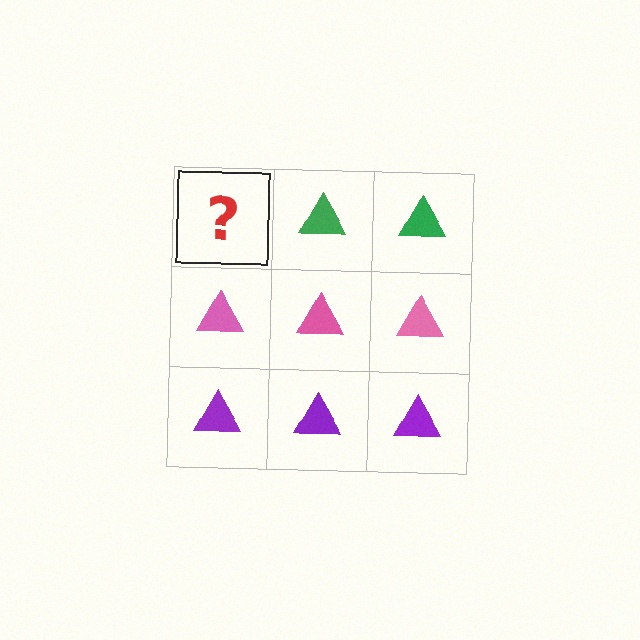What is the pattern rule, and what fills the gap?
The rule is that each row has a consistent color. The gap should be filled with a green triangle.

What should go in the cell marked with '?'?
The missing cell should contain a green triangle.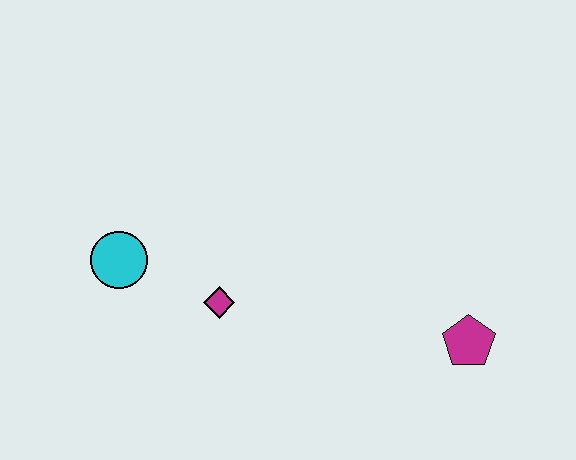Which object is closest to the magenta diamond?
The cyan circle is closest to the magenta diamond.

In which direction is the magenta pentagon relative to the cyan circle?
The magenta pentagon is to the right of the cyan circle.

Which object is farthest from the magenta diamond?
The magenta pentagon is farthest from the magenta diamond.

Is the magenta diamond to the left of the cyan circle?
No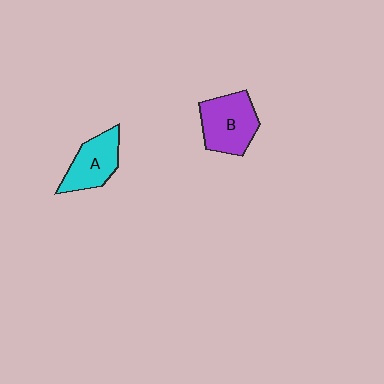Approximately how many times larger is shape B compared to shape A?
Approximately 1.2 times.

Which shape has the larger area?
Shape B (purple).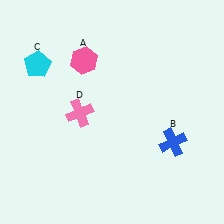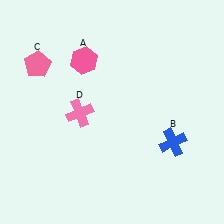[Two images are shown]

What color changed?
The pentagon (C) changed from cyan in Image 1 to pink in Image 2.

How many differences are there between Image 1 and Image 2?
There is 1 difference between the two images.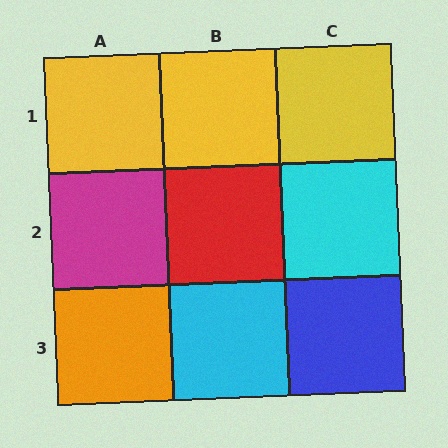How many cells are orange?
1 cell is orange.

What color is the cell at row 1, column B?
Yellow.